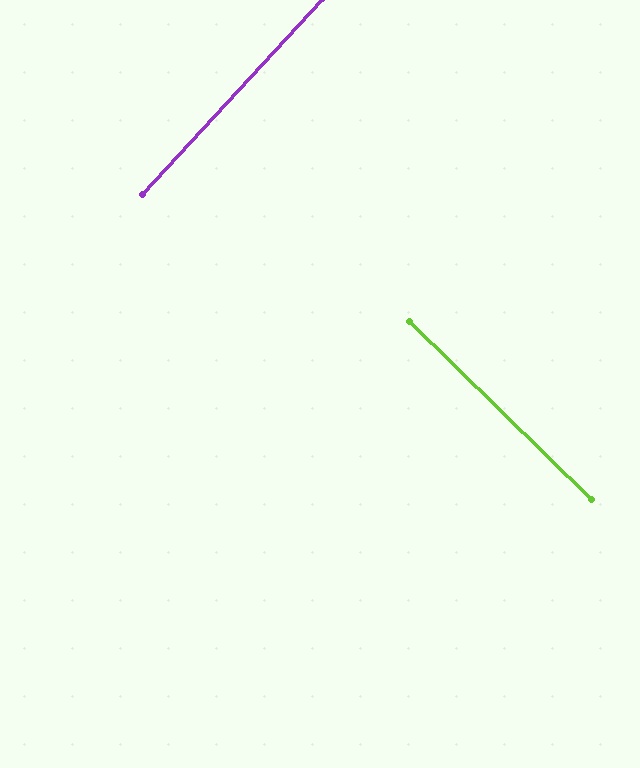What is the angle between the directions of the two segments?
Approximately 88 degrees.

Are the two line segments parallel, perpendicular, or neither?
Perpendicular — they meet at approximately 88°.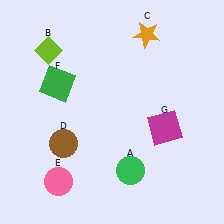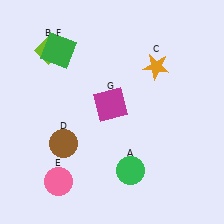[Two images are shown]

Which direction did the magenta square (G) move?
The magenta square (G) moved left.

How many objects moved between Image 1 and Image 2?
3 objects moved between the two images.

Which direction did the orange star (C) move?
The orange star (C) moved down.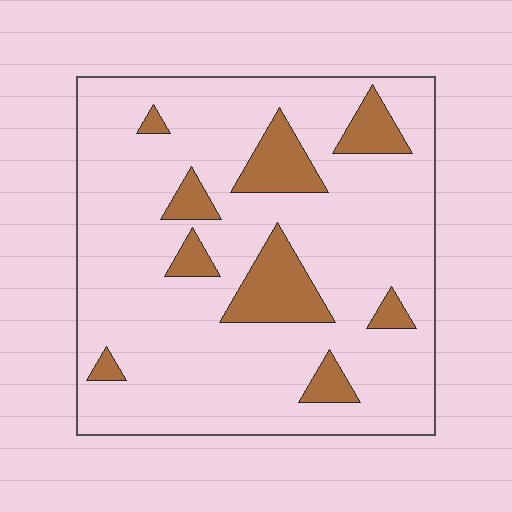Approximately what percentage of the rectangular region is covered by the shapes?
Approximately 15%.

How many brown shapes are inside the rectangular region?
9.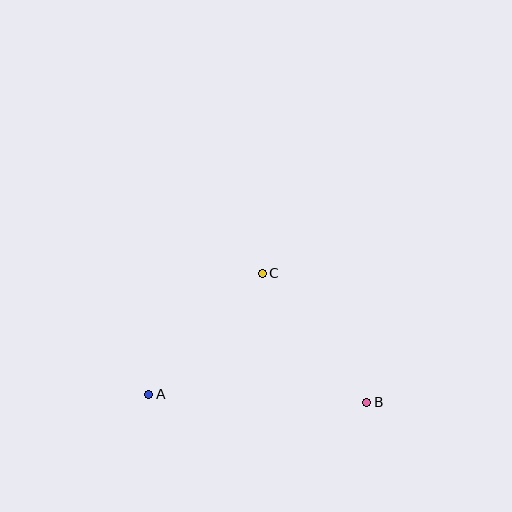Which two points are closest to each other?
Points A and C are closest to each other.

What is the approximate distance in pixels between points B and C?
The distance between B and C is approximately 166 pixels.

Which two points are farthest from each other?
Points A and B are farthest from each other.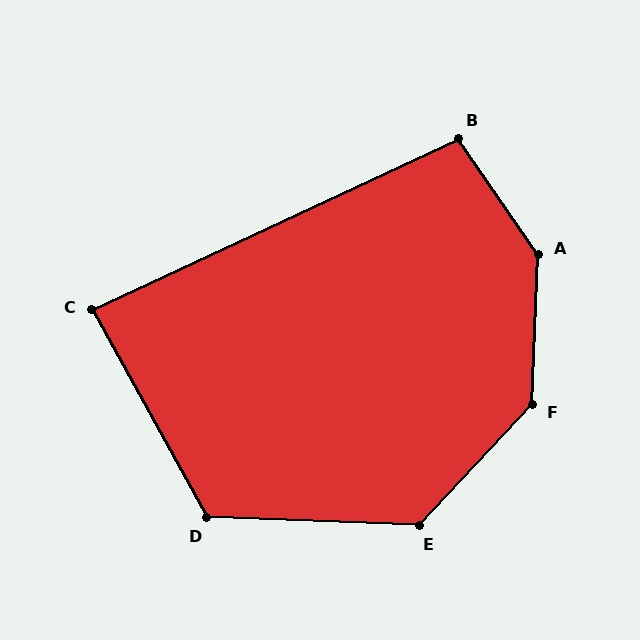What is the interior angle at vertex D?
Approximately 121 degrees (obtuse).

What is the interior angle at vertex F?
Approximately 140 degrees (obtuse).